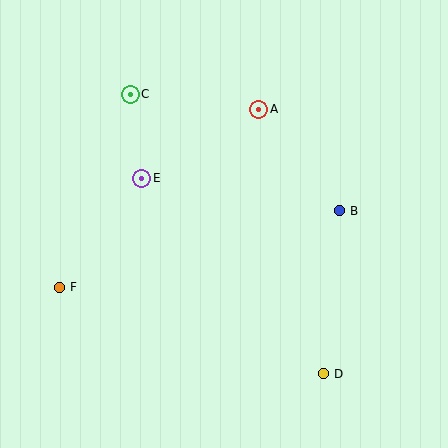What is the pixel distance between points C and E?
The distance between C and E is 85 pixels.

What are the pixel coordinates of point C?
Point C is at (130, 94).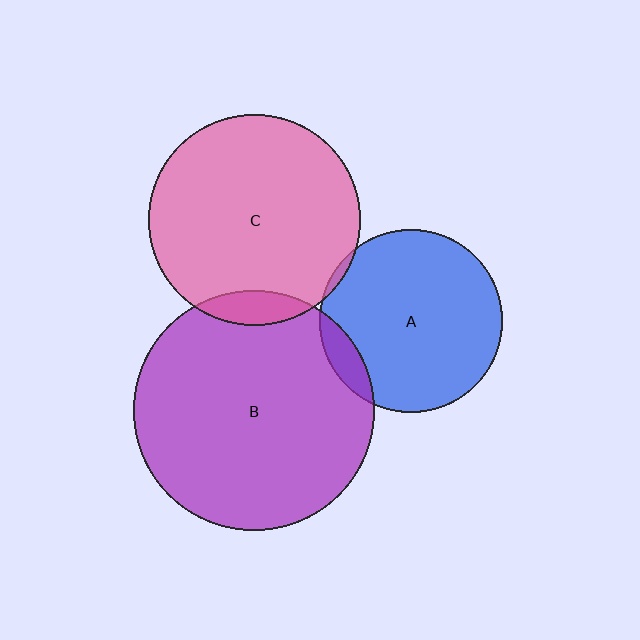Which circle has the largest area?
Circle B (purple).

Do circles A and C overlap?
Yes.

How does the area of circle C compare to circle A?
Approximately 1.3 times.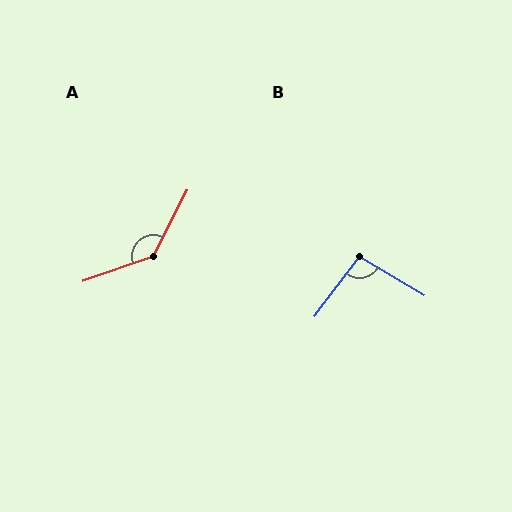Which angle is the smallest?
B, at approximately 96 degrees.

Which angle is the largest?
A, at approximately 136 degrees.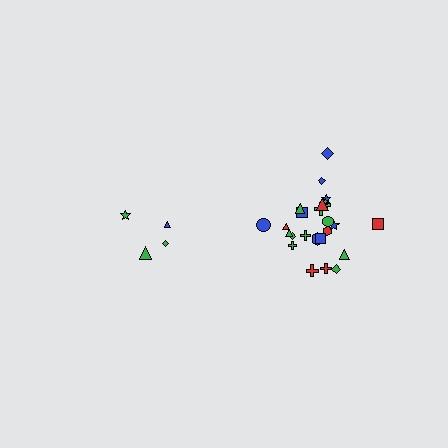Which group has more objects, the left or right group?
The right group.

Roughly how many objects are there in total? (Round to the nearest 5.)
Roughly 30 objects in total.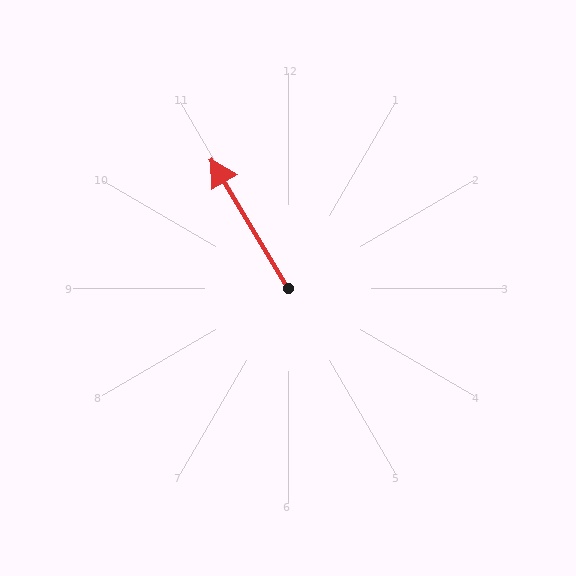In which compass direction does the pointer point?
Northwest.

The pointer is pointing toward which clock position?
Roughly 11 o'clock.